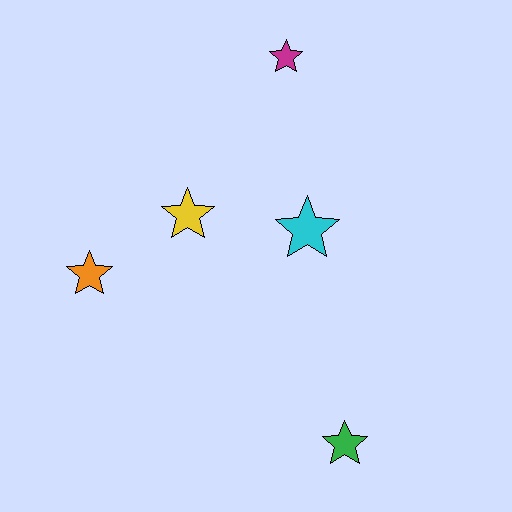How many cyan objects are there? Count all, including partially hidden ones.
There is 1 cyan object.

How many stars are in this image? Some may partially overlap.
There are 5 stars.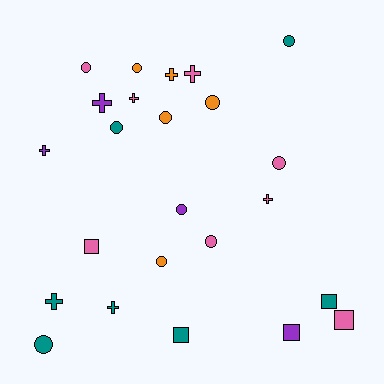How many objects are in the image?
There are 24 objects.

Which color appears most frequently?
Pink, with 8 objects.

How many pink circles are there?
There are 3 pink circles.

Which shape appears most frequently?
Circle, with 11 objects.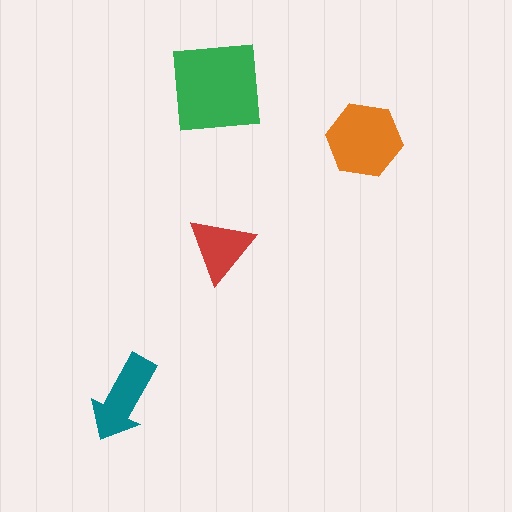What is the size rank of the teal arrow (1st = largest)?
3rd.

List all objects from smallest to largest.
The red triangle, the teal arrow, the orange hexagon, the green square.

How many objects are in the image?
There are 4 objects in the image.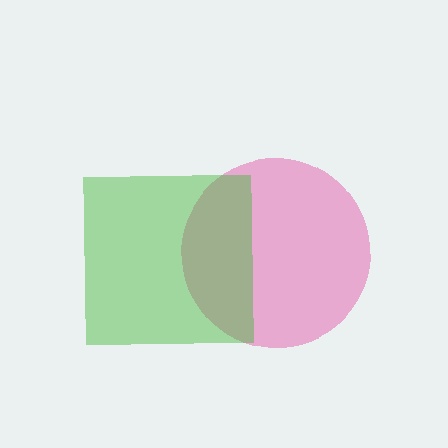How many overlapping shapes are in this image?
There are 2 overlapping shapes in the image.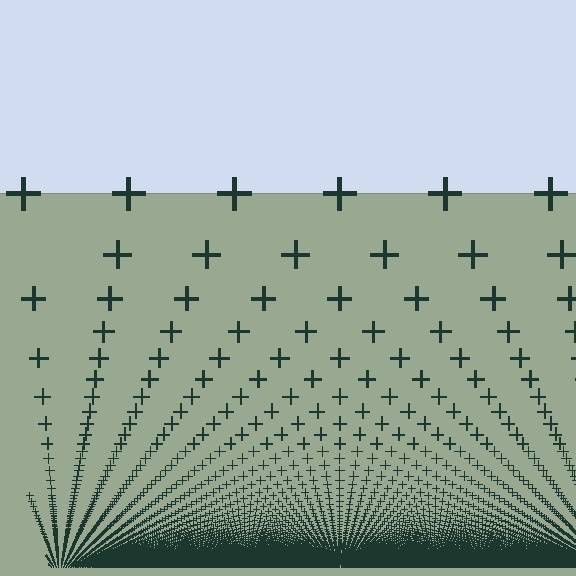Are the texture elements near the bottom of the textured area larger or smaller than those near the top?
Smaller. The gradient is inverted — elements near the bottom are smaller and denser.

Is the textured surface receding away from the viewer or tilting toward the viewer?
The surface appears to tilt toward the viewer. Texture elements get larger and sparser toward the top.